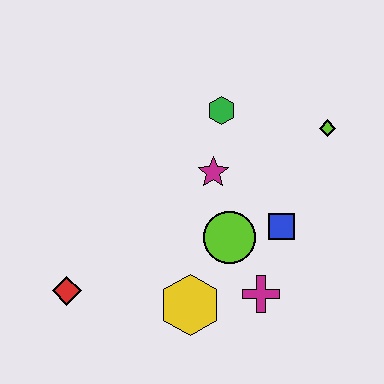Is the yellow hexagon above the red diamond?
No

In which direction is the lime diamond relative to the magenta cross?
The lime diamond is above the magenta cross.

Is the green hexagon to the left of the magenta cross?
Yes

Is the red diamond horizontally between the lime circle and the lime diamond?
No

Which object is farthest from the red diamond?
The lime diamond is farthest from the red diamond.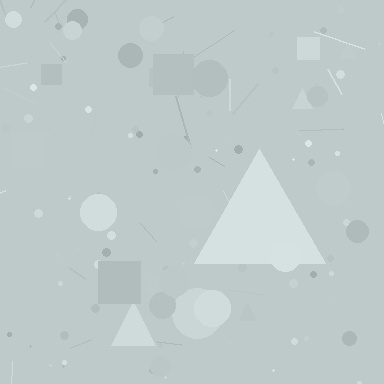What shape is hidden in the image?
A triangle is hidden in the image.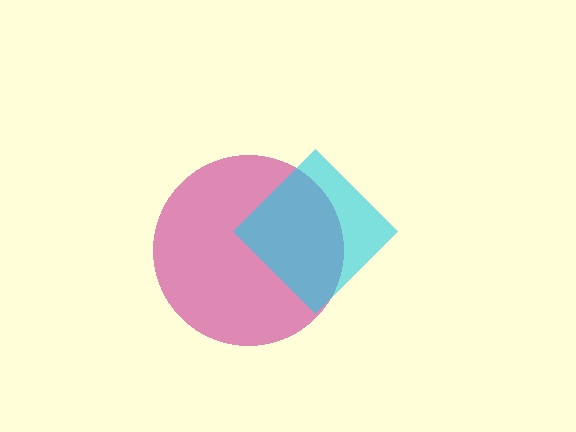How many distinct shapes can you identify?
There are 2 distinct shapes: a magenta circle, a cyan diamond.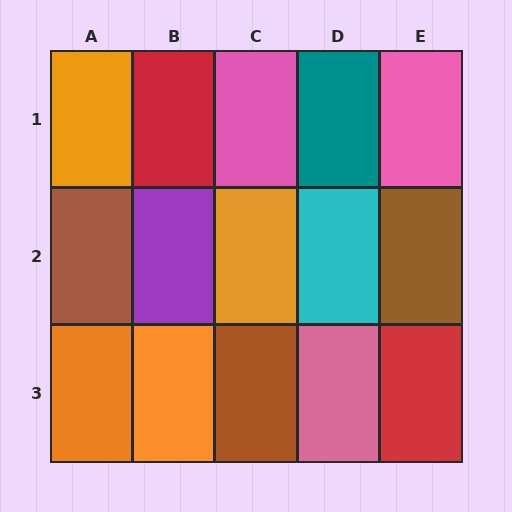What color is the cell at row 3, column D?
Pink.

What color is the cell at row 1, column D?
Teal.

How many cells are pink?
3 cells are pink.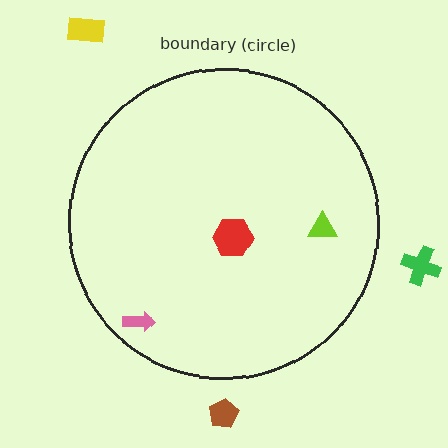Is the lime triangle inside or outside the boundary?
Inside.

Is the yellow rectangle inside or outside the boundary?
Outside.